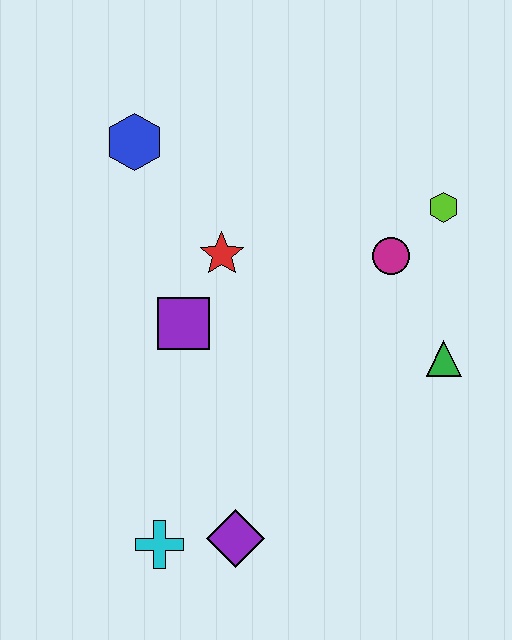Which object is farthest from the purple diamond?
The blue hexagon is farthest from the purple diamond.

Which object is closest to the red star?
The purple square is closest to the red star.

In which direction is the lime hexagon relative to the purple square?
The lime hexagon is to the right of the purple square.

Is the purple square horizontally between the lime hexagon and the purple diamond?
No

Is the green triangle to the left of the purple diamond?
No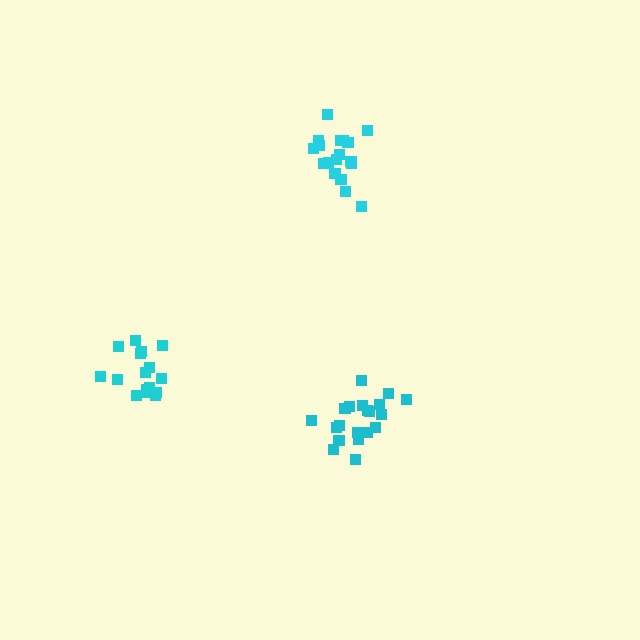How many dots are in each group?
Group 1: 16 dots, Group 2: 18 dots, Group 3: 20 dots (54 total).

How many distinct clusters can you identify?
There are 3 distinct clusters.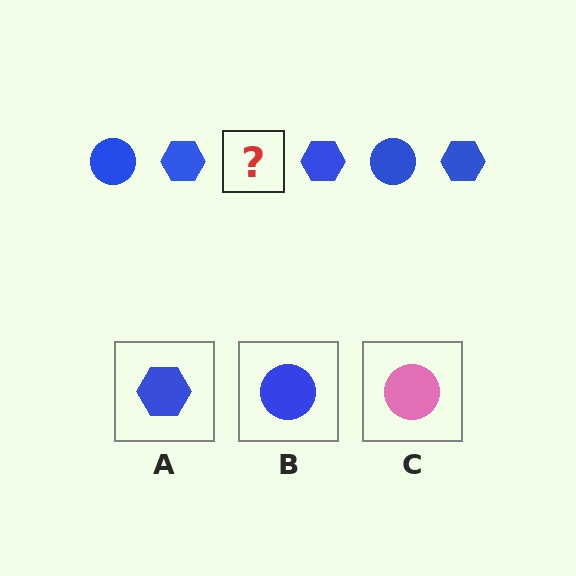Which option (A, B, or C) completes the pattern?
B.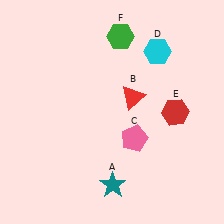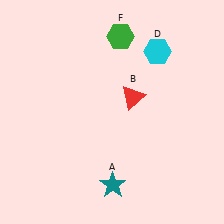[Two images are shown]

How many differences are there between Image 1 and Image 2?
There are 2 differences between the two images.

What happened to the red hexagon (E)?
The red hexagon (E) was removed in Image 2. It was in the bottom-right area of Image 1.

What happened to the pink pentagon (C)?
The pink pentagon (C) was removed in Image 2. It was in the bottom-right area of Image 1.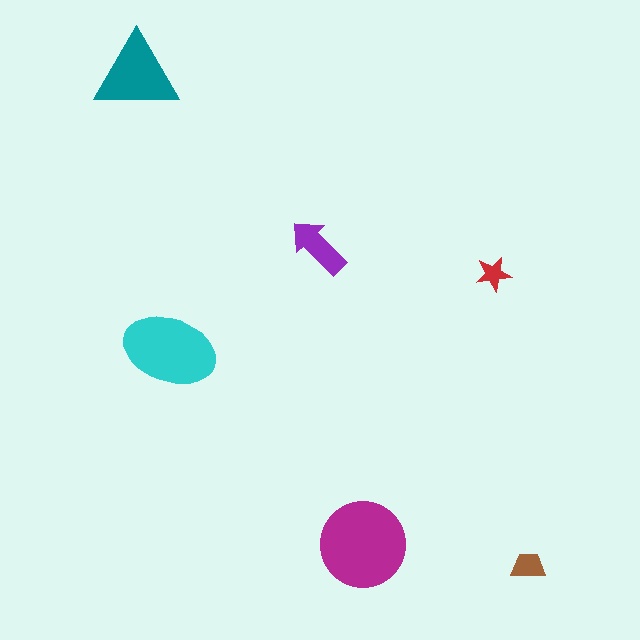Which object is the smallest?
The red star.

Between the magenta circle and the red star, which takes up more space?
The magenta circle.